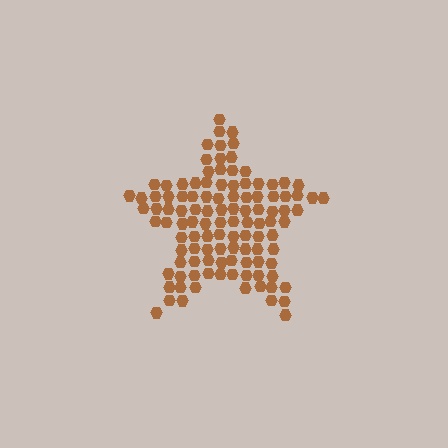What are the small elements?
The small elements are hexagons.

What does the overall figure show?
The overall figure shows a star.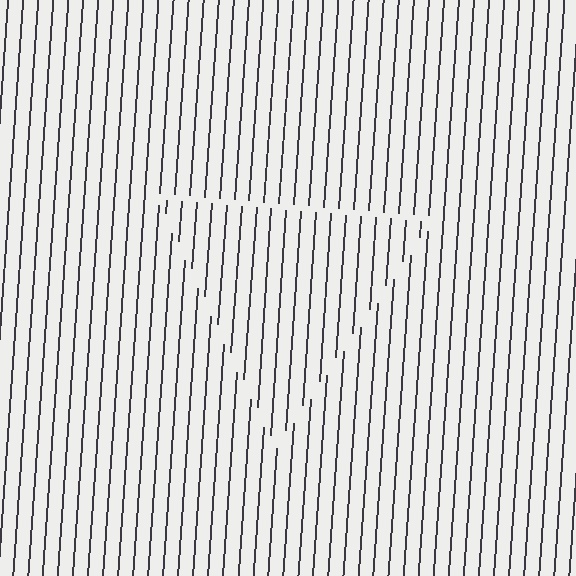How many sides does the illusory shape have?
3 sides — the line-ends trace a triangle.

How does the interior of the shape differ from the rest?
The interior of the shape contains the same grating, shifted by half a period — the contour is defined by the phase discontinuity where line-ends from the inner and outer gratings abut.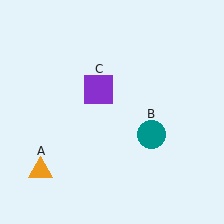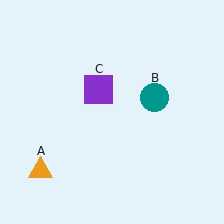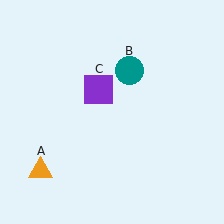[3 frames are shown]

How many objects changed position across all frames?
1 object changed position: teal circle (object B).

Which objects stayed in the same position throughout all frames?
Orange triangle (object A) and purple square (object C) remained stationary.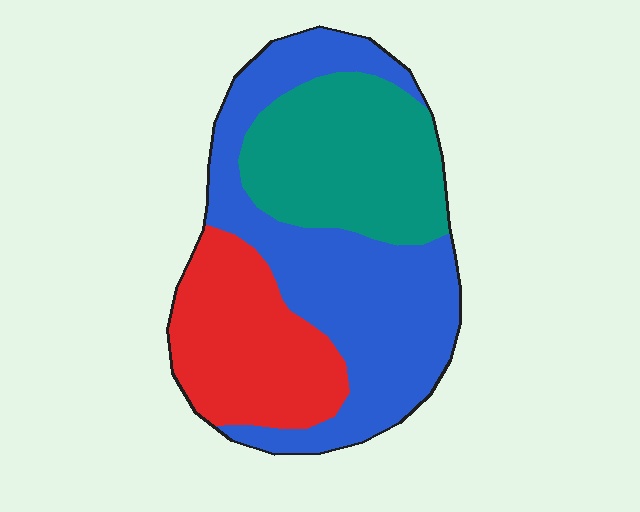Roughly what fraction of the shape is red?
Red takes up about one quarter (1/4) of the shape.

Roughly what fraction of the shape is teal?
Teal covers around 30% of the shape.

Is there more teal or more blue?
Blue.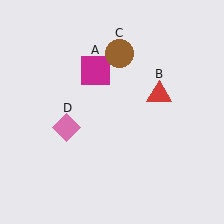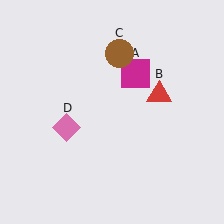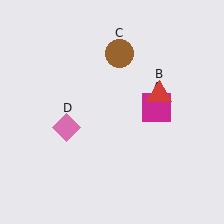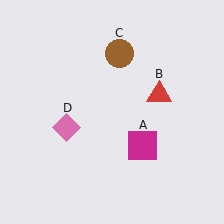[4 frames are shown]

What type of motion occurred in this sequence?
The magenta square (object A) rotated clockwise around the center of the scene.